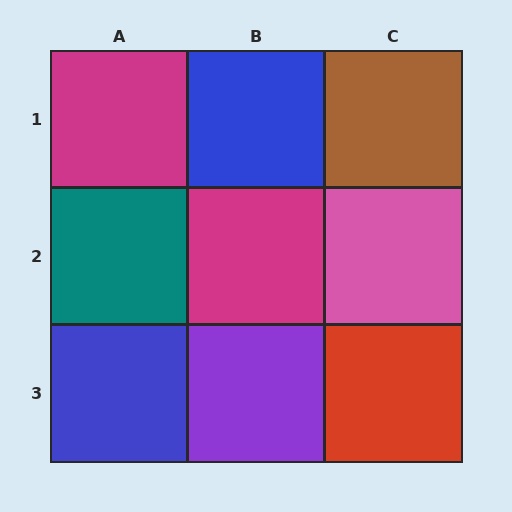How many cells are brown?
1 cell is brown.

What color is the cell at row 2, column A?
Teal.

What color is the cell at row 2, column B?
Magenta.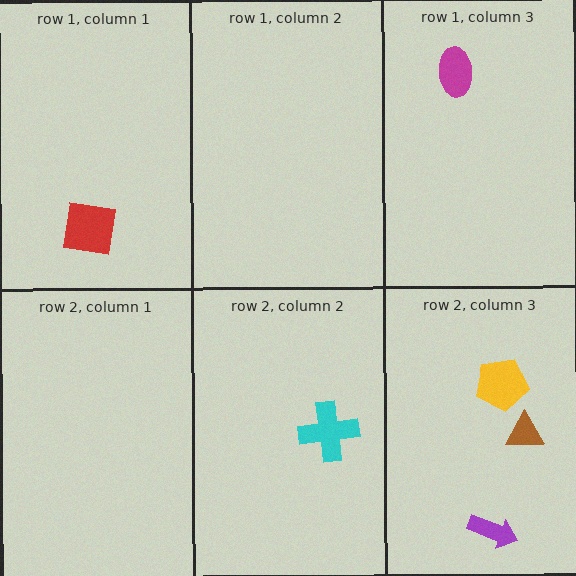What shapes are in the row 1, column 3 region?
The magenta ellipse.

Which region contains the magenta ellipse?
The row 1, column 3 region.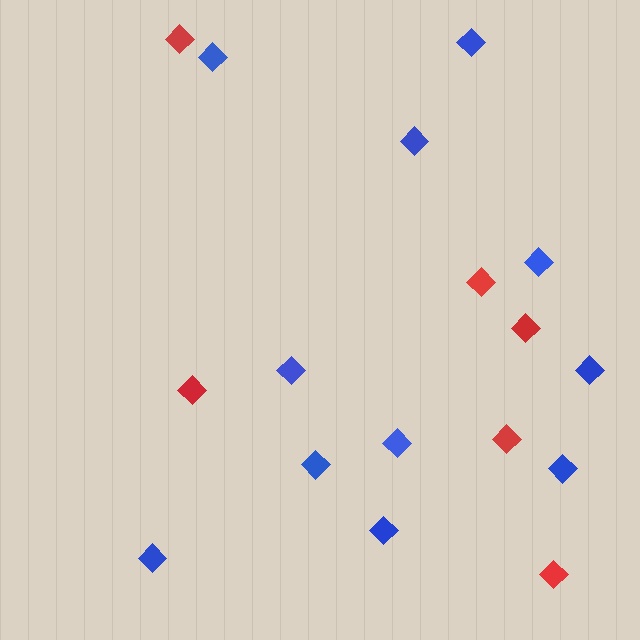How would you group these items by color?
There are 2 groups: one group of red diamonds (6) and one group of blue diamonds (11).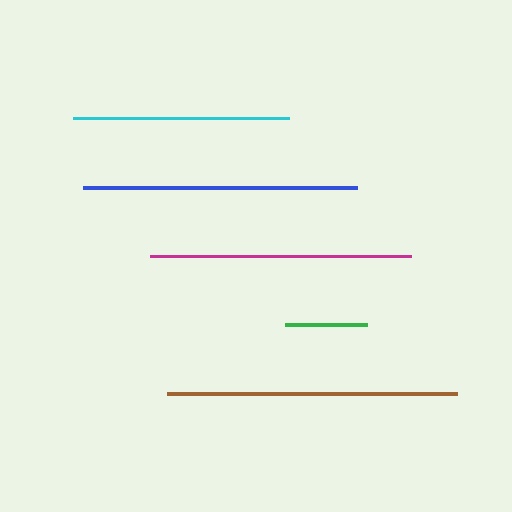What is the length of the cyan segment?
The cyan segment is approximately 216 pixels long.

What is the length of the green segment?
The green segment is approximately 82 pixels long.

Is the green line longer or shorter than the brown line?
The brown line is longer than the green line.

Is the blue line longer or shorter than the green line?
The blue line is longer than the green line.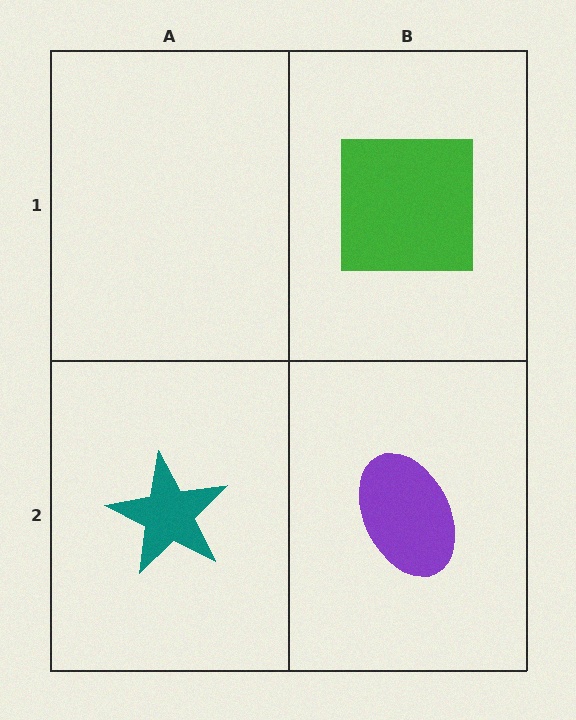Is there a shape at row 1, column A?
No, that cell is empty.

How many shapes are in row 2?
2 shapes.